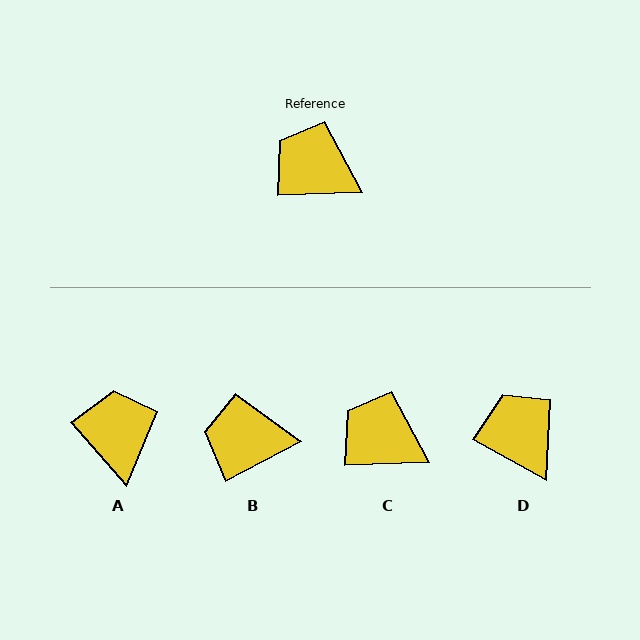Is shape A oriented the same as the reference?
No, it is off by about 51 degrees.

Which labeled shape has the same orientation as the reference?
C.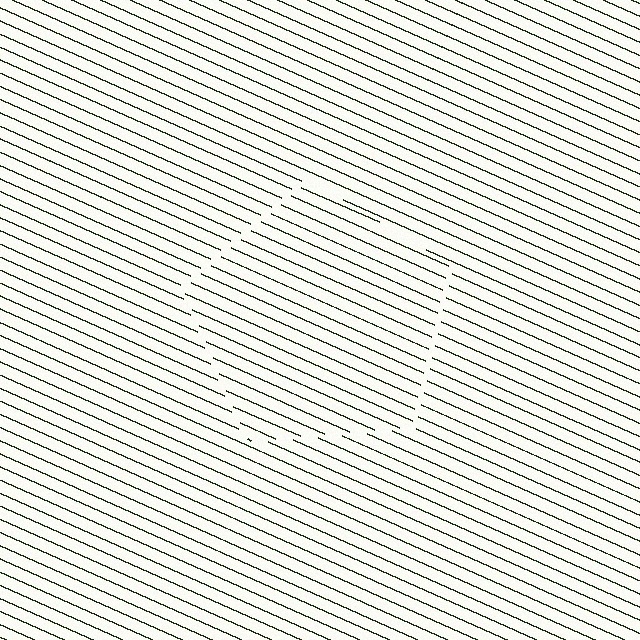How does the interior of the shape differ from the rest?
The interior of the shape contains the same grating, shifted by half a period — the contour is defined by the phase discontinuity where line-ends from the inner and outer gratings abut.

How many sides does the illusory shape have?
5 sides — the line-ends trace a pentagon.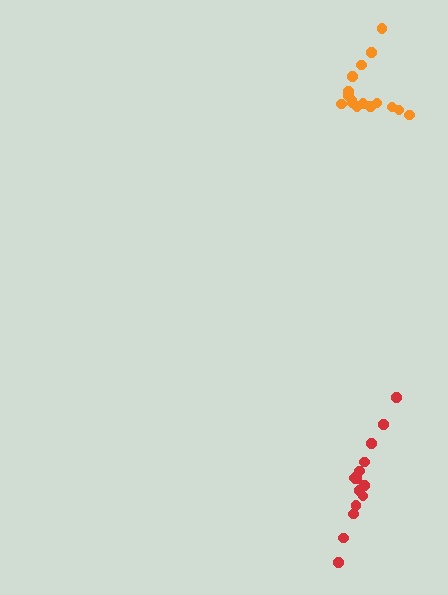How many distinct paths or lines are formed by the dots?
There are 2 distinct paths.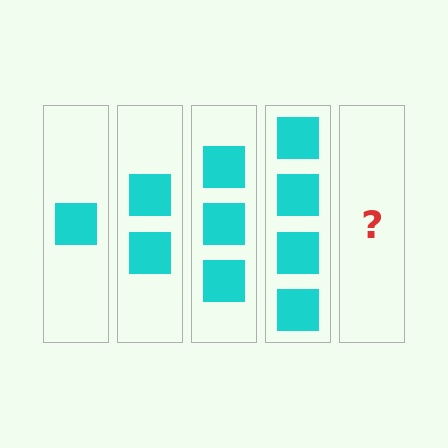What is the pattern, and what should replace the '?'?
The pattern is that each step adds one more square. The '?' should be 5 squares.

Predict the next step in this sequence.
The next step is 5 squares.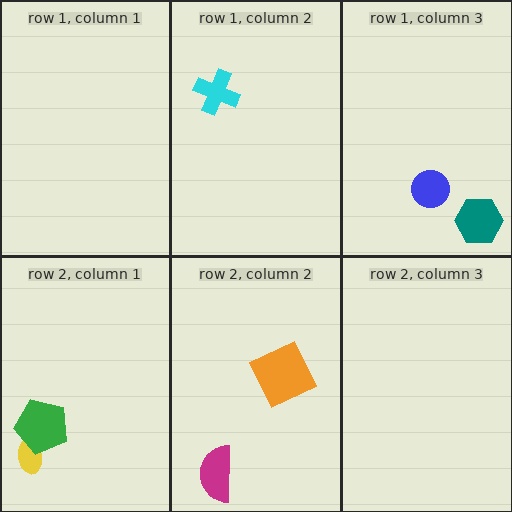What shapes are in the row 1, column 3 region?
The blue circle, the teal hexagon.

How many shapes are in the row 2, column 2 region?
2.